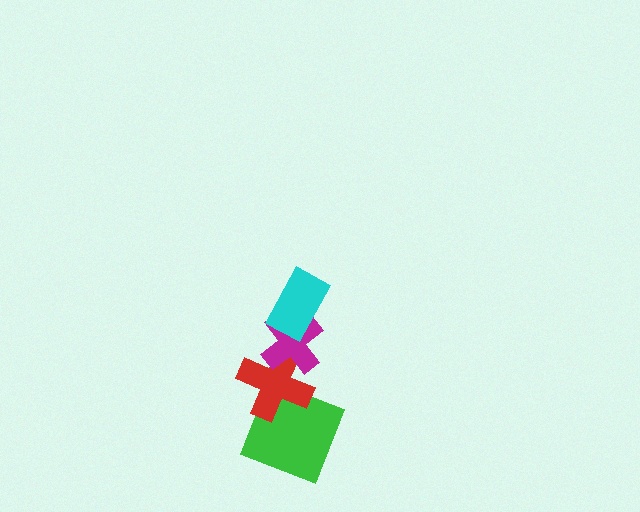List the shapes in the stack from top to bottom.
From top to bottom: the cyan rectangle, the magenta cross, the red cross, the green square.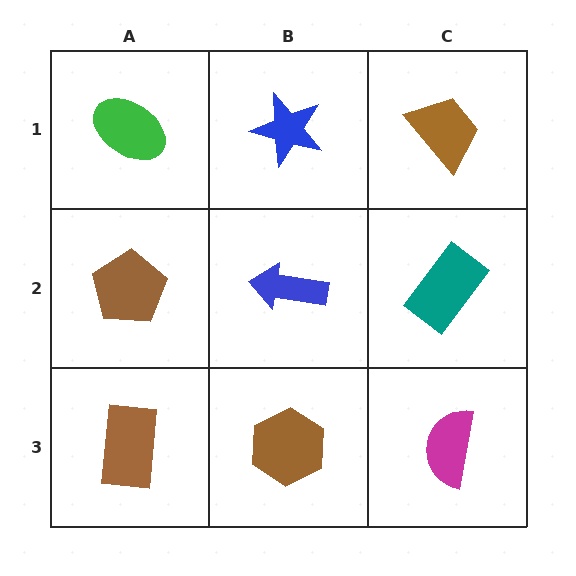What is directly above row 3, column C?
A teal rectangle.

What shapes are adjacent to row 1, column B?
A blue arrow (row 2, column B), a green ellipse (row 1, column A), a brown trapezoid (row 1, column C).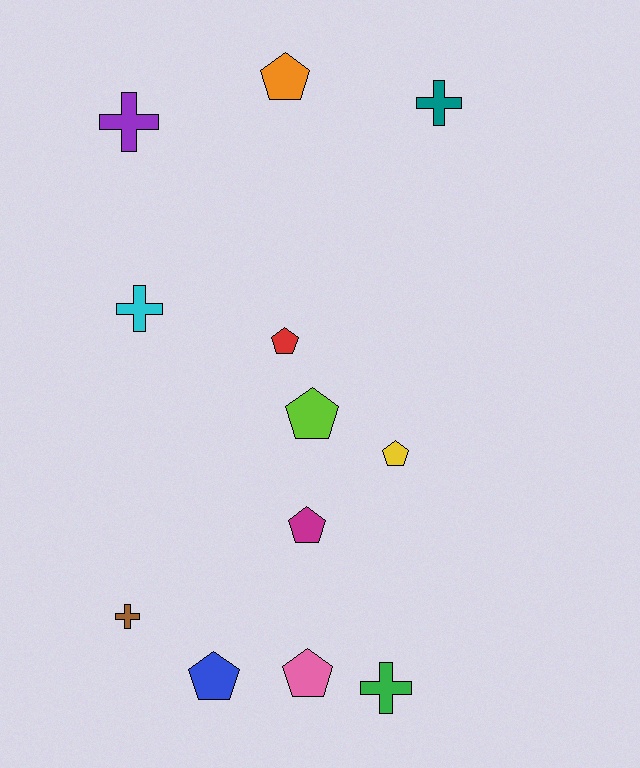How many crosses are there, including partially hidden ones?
There are 5 crosses.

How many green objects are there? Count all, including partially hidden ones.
There is 1 green object.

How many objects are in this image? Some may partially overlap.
There are 12 objects.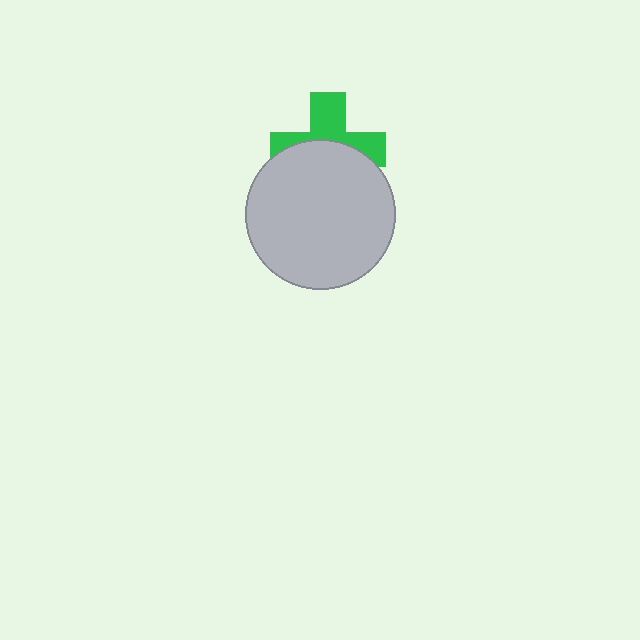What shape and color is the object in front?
The object in front is a light gray circle.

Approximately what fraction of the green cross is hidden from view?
Roughly 53% of the green cross is hidden behind the light gray circle.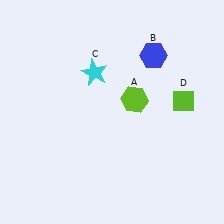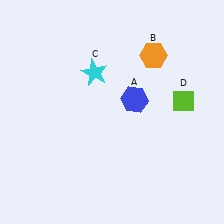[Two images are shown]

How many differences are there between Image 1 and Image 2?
There are 2 differences between the two images.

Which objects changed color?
A changed from lime to blue. B changed from blue to orange.